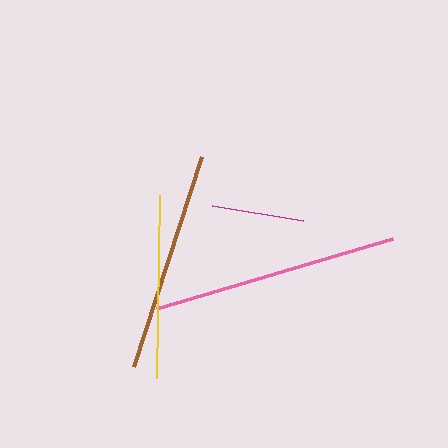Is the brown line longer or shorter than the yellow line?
The brown line is longer than the yellow line.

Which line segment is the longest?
The pink line is the longest at approximately 246 pixels.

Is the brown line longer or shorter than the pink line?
The pink line is longer than the brown line.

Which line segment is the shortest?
The magenta line is the shortest at approximately 93 pixels.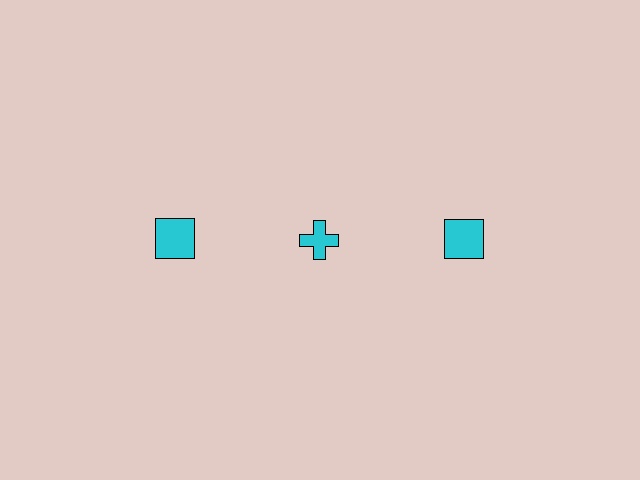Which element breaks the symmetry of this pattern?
The cyan cross in the top row, second from left column breaks the symmetry. All other shapes are cyan squares.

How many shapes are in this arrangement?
There are 3 shapes arranged in a grid pattern.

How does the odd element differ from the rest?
It has a different shape: cross instead of square.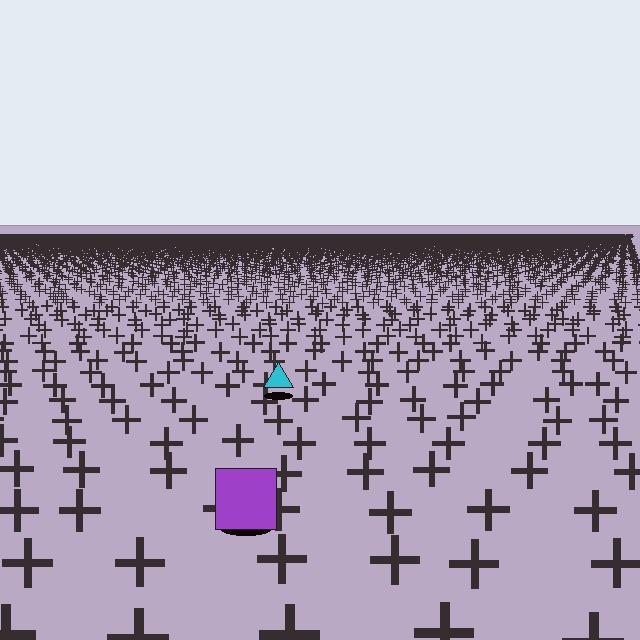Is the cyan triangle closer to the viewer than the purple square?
No. The purple square is closer — you can tell from the texture gradient: the ground texture is coarser near it.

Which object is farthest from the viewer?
The cyan triangle is farthest from the viewer. It appears smaller and the ground texture around it is denser.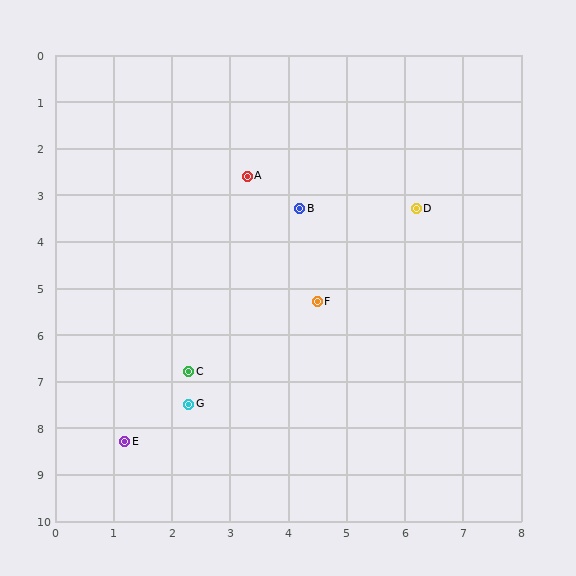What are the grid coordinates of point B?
Point B is at approximately (4.2, 3.3).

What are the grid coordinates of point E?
Point E is at approximately (1.2, 8.3).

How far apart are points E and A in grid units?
Points E and A are about 6.1 grid units apart.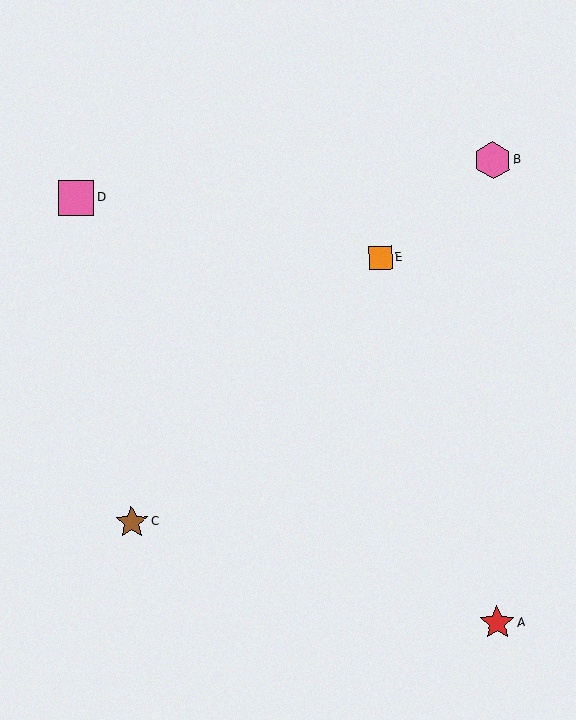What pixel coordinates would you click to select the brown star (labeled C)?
Click at (132, 522) to select the brown star C.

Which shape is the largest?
The pink hexagon (labeled B) is the largest.